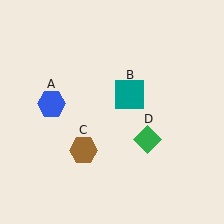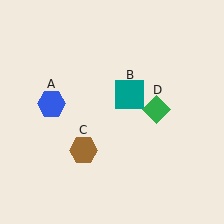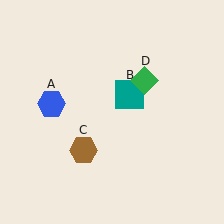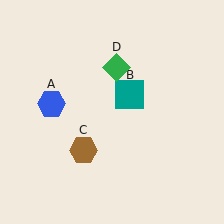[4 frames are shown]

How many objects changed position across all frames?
1 object changed position: green diamond (object D).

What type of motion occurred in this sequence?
The green diamond (object D) rotated counterclockwise around the center of the scene.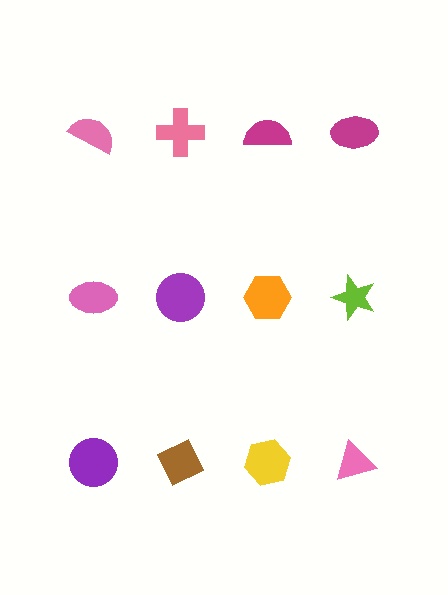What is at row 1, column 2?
A pink cross.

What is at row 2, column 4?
A lime star.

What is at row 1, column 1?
A pink semicircle.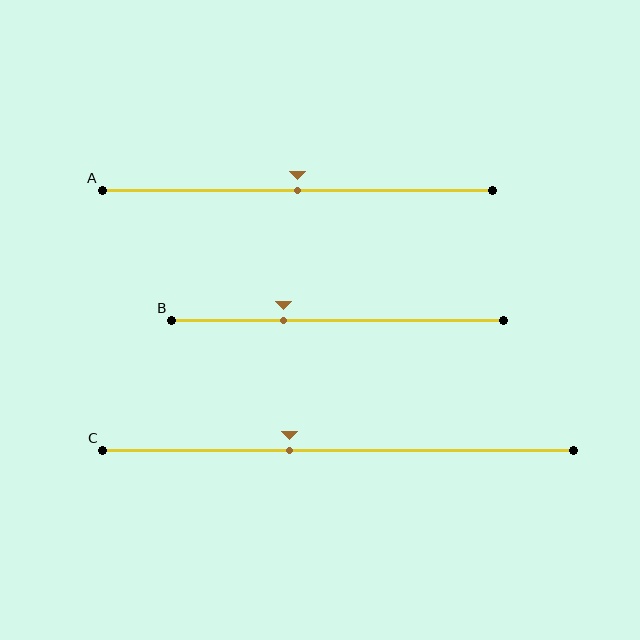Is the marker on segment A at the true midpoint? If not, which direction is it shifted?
Yes, the marker on segment A is at the true midpoint.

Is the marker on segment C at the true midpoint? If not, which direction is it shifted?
No, the marker on segment C is shifted to the left by about 10% of the segment length.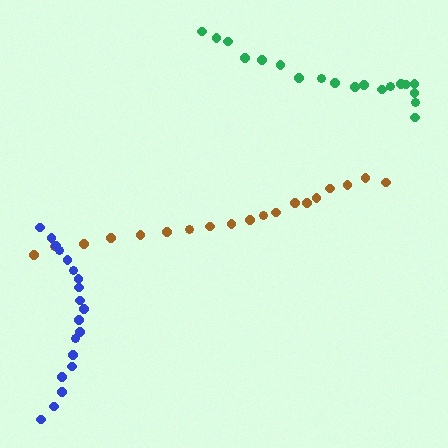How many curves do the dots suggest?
There are 3 distinct paths.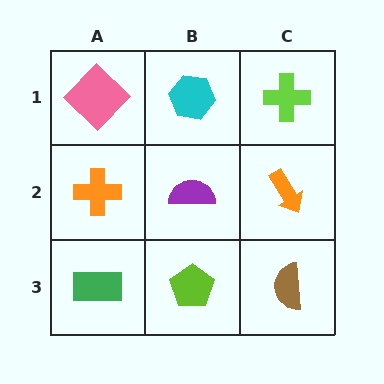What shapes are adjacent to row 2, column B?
A cyan hexagon (row 1, column B), a lime pentagon (row 3, column B), an orange cross (row 2, column A), an orange arrow (row 2, column C).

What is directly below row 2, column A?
A green rectangle.